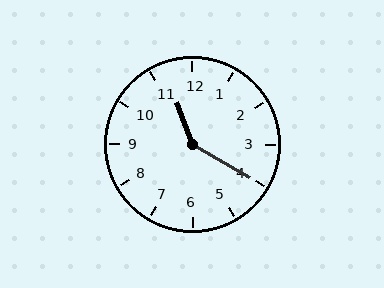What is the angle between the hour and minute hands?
Approximately 140 degrees.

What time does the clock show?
11:20.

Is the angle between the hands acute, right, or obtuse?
It is obtuse.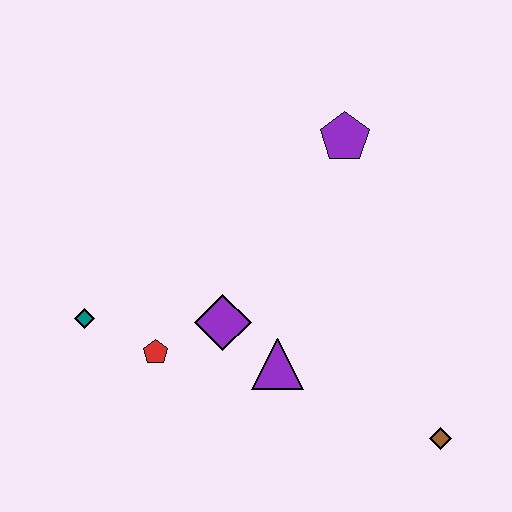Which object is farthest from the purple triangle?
The purple pentagon is farthest from the purple triangle.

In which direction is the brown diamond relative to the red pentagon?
The brown diamond is to the right of the red pentagon.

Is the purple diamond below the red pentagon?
No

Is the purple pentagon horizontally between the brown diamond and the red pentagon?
Yes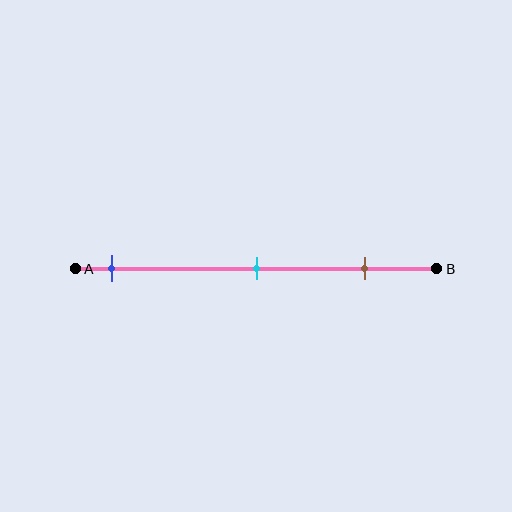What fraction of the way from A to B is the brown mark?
The brown mark is approximately 80% (0.8) of the way from A to B.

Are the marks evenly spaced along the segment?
Yes, the marks are approximately evenly spaced.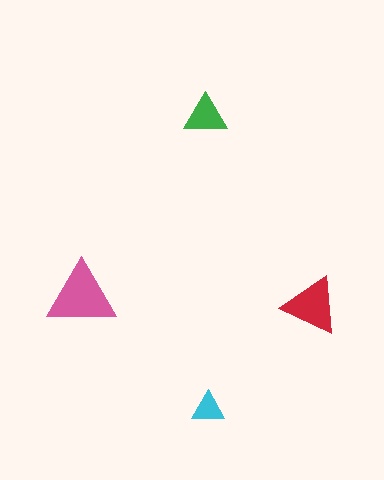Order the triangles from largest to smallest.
the pink one, the red one, the green one, the cyan one.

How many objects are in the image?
There are 4 objects in the image.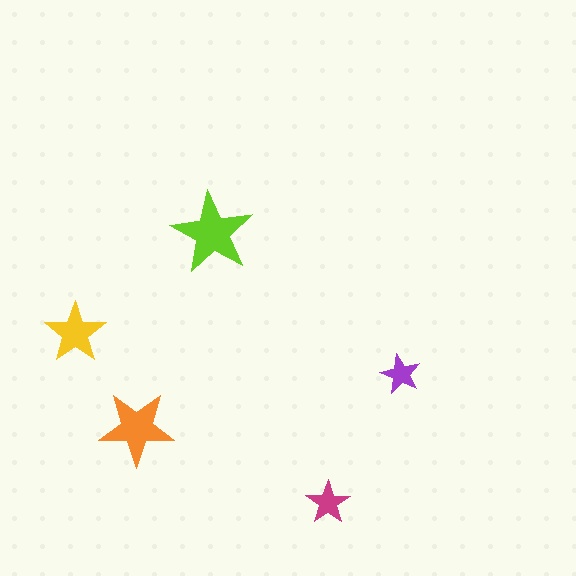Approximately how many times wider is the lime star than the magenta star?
About 2 times wider.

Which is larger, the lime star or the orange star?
The lime one.